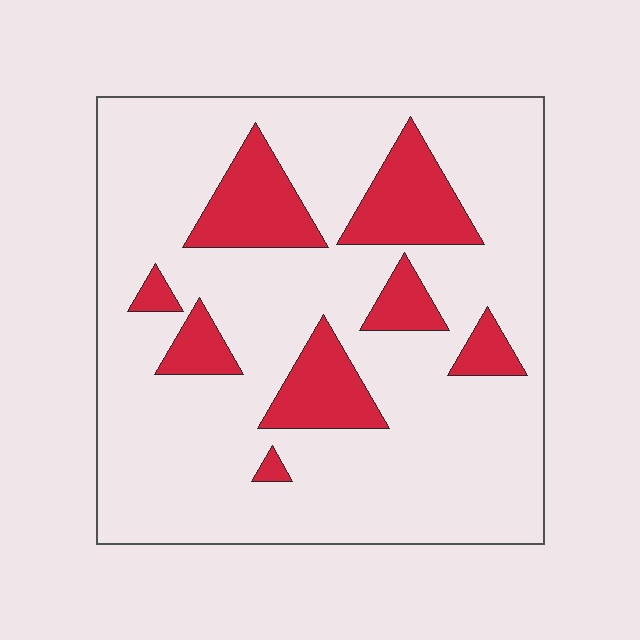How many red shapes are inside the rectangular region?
8.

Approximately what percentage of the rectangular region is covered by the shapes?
Approximately 20%.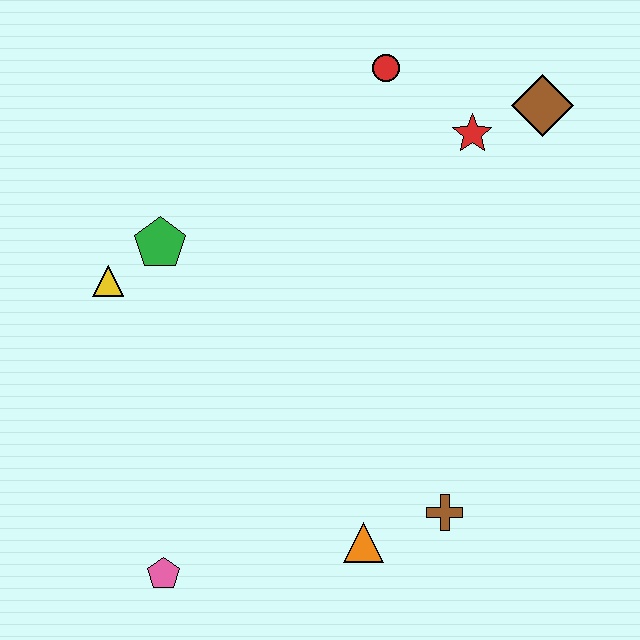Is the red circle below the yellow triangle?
No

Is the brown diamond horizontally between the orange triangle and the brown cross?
No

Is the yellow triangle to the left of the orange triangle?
Yes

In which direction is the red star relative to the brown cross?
The red star is above the brown cross.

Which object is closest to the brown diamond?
The red star is closest to the brown diamond.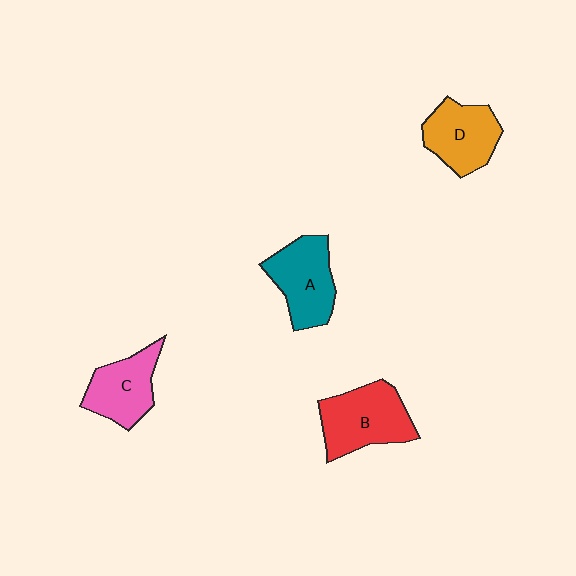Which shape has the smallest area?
Shape C (pink).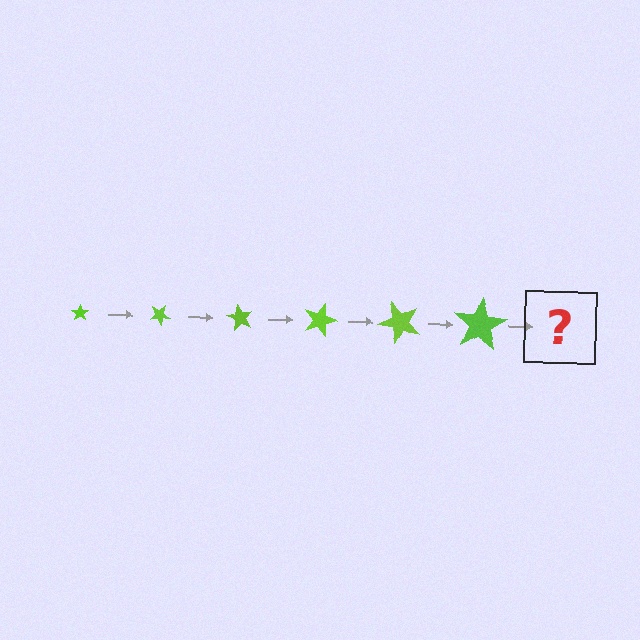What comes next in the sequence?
The next element should be a star, larger than the previous one and rotated 180 degrees from the start.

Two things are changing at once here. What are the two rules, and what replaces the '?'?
The two rules are that the star grows larger each step and it rotates 30 degrees each step. The '?' should be a star, larger than the previous one and rotated 180 degrees from the start.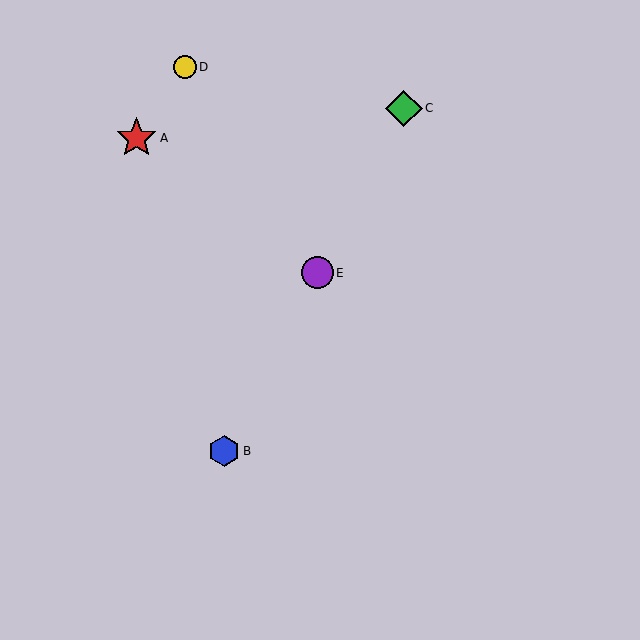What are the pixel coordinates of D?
Object D is at (185, 67).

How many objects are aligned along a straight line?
3 objects (B, C, E) are aligned along a straight line.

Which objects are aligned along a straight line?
Objects B, C, E are aligned along a straight line.